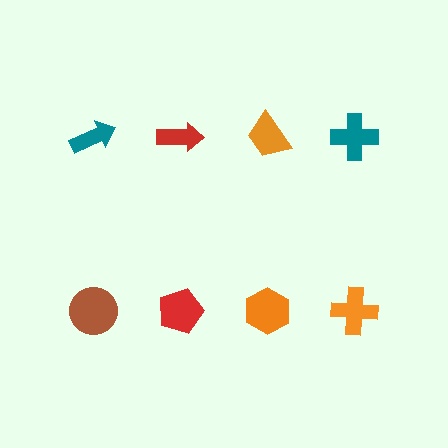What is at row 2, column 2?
A red pentagon.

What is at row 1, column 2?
A red arrow.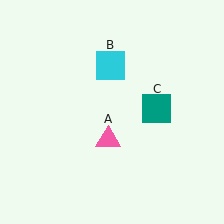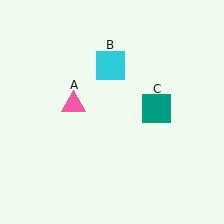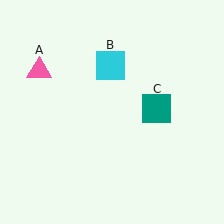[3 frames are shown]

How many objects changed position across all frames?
1 object changed position: pink triangle (object A).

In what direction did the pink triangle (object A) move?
The pink triangle (object A) moved up and to the left.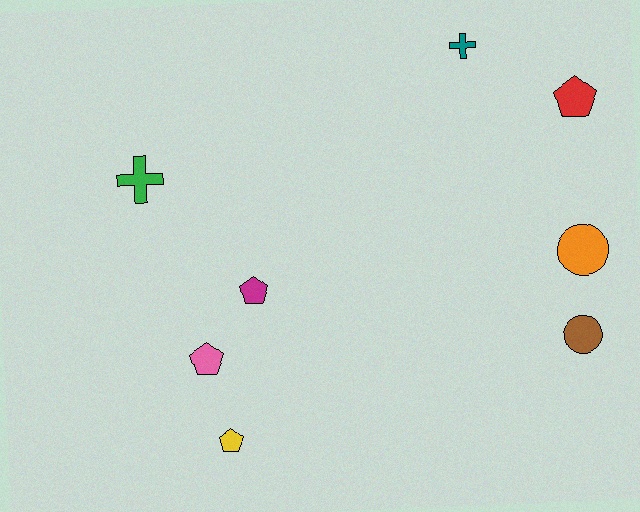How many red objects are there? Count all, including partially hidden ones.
There is 1 red object.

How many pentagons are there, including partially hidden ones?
There are 4 pentagons.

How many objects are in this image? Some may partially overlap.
There are 8 objects.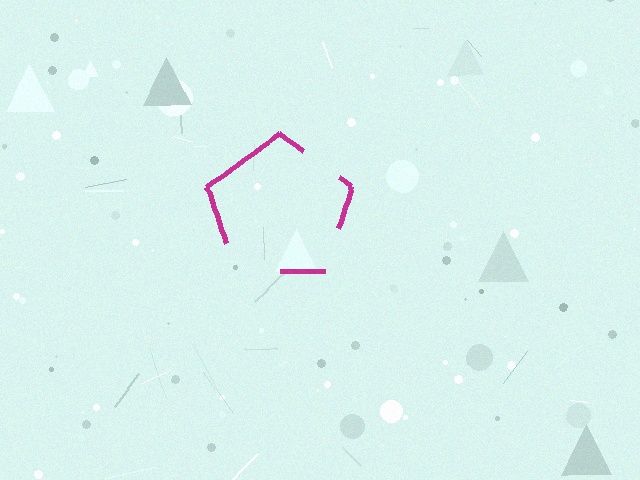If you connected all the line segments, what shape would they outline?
They would outline a pentagon.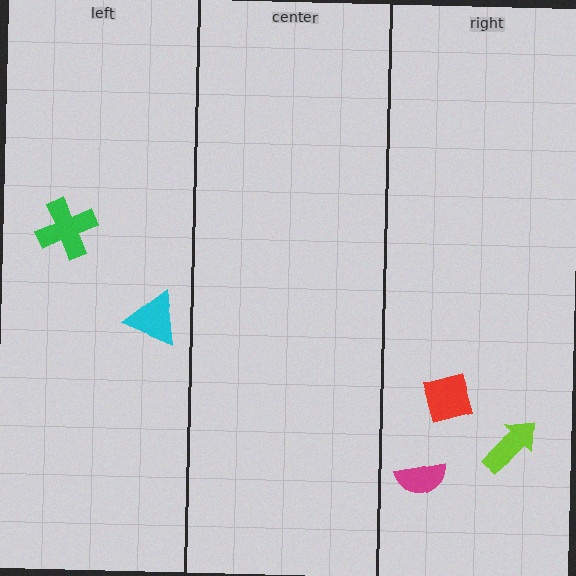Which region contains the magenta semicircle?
The right region.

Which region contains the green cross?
The left region.